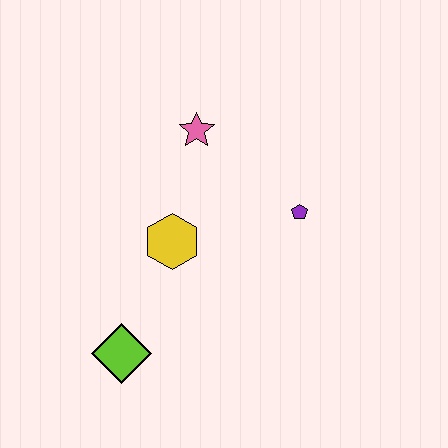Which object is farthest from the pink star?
The lime diamond is farthest from the pink star.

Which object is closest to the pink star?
The yellow hexagon is closest to the pink star.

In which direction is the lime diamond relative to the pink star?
The lime diamond is below the pink star.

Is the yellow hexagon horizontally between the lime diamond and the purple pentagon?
Yes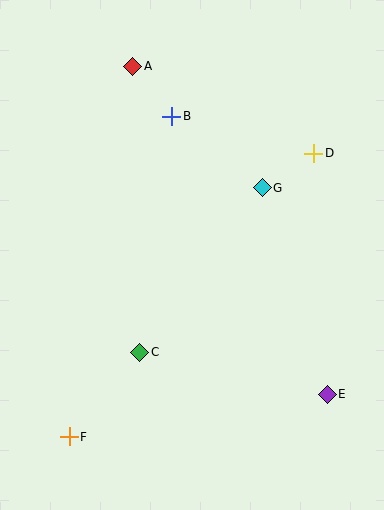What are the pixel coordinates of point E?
Point E is at (327, 394).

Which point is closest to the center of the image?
Point G at (262, 188) is closest to the center.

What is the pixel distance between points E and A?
The distance between E and A is 381 pixels.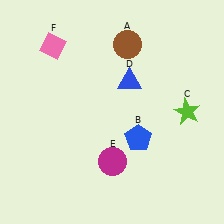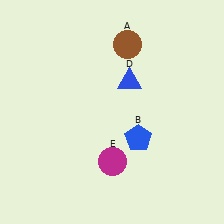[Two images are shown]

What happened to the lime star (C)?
The lime star (C) was removed in Image 2. It was in the top-right area of Image 1.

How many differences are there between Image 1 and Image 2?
There are 2 differences between the two images.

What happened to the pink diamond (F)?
The pink diamond (F) was removed in Image 2. It was in the top-left area of Image 1.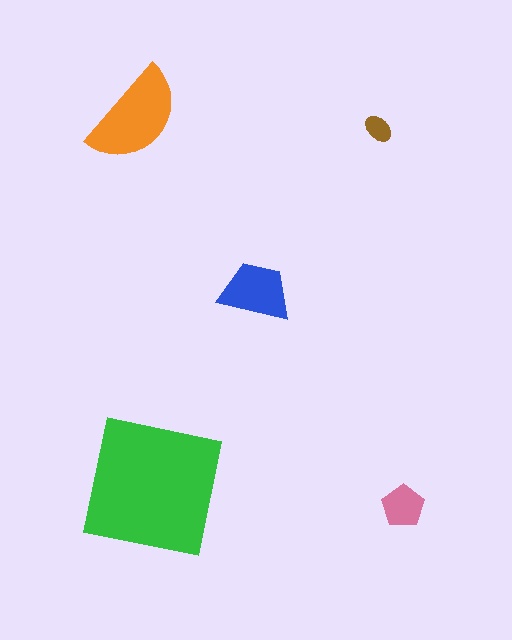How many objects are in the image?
There are 5 objects in the image.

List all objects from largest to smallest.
The green square, the orange semicircle, the blue trapezoid, the pink pentagon, the brown ellipse.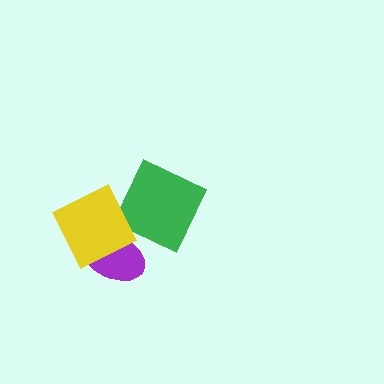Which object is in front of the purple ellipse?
The yellow diamond is in front of the purple ellipse.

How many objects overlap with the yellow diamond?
2 objects overlap with the yellow diamond.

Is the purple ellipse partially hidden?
Yes, it is partially covered by another shape.